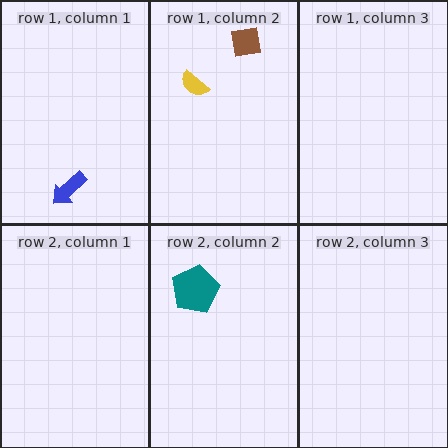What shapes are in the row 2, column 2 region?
The teal pentagon.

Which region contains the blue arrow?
The row 1, column 1 region.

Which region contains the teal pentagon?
The row 2, column 2 region.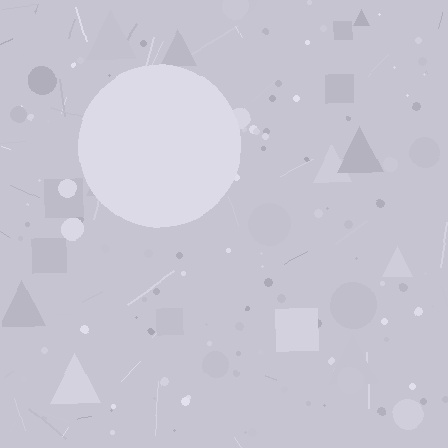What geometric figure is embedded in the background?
A circle is embedded in the background.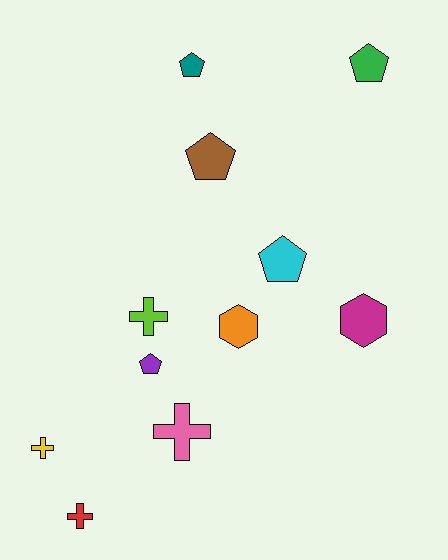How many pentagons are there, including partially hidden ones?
There are 5 pentagons.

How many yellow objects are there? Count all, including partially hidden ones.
There is 1 yellow object.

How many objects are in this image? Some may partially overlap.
There are 11 objects.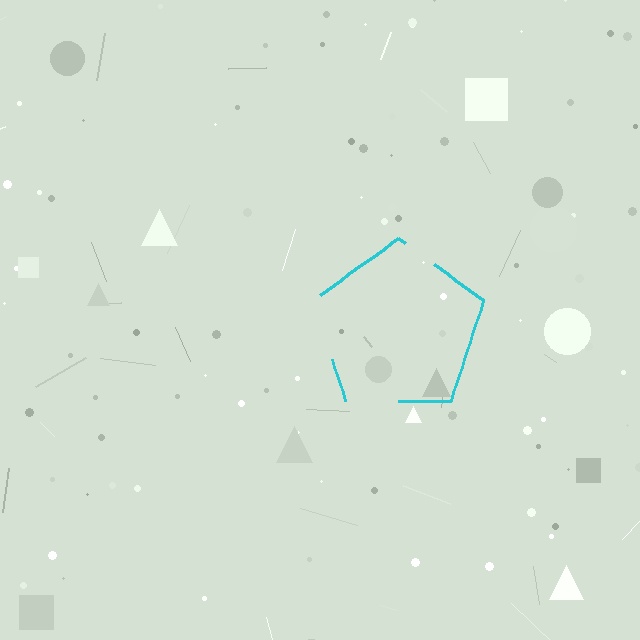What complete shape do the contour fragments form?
The contour fragments form a pentagon.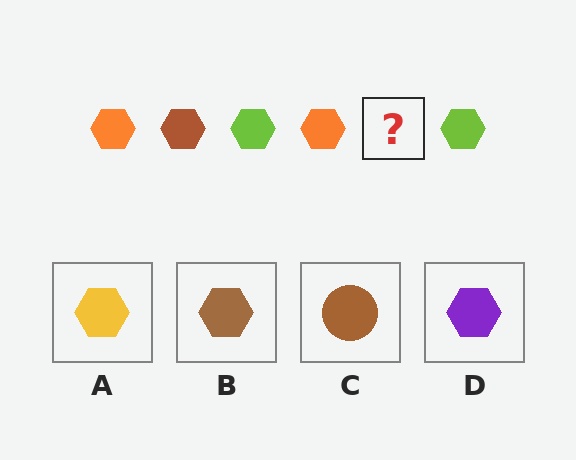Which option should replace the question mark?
Option B.